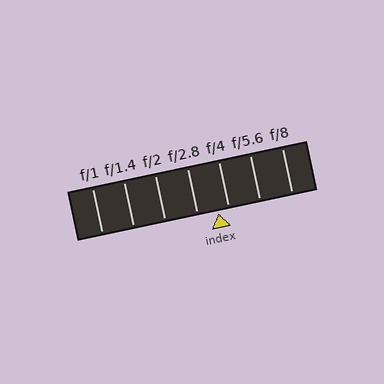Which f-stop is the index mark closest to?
The index mark is closest to f/4.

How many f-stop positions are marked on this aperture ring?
There are 7 f-stop positions marked.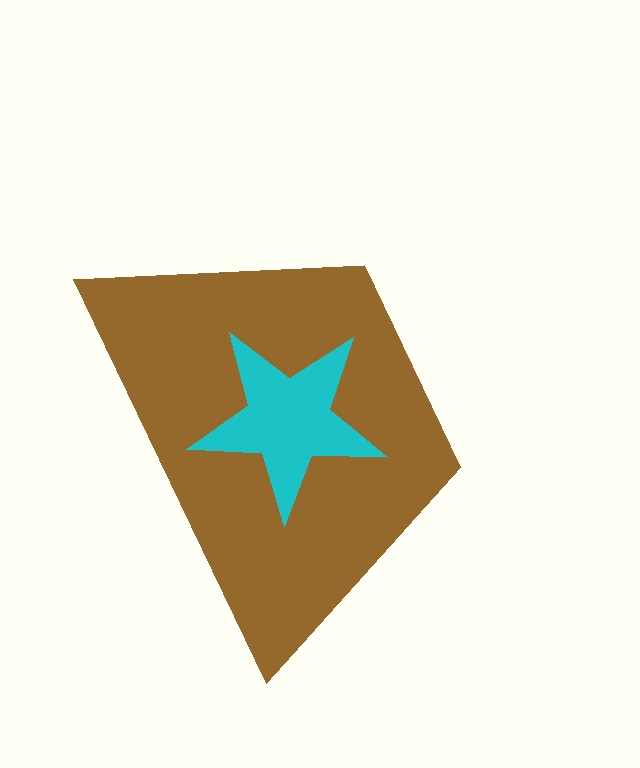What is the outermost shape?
The brown trapezoid.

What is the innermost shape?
The cyan star.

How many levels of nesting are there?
2.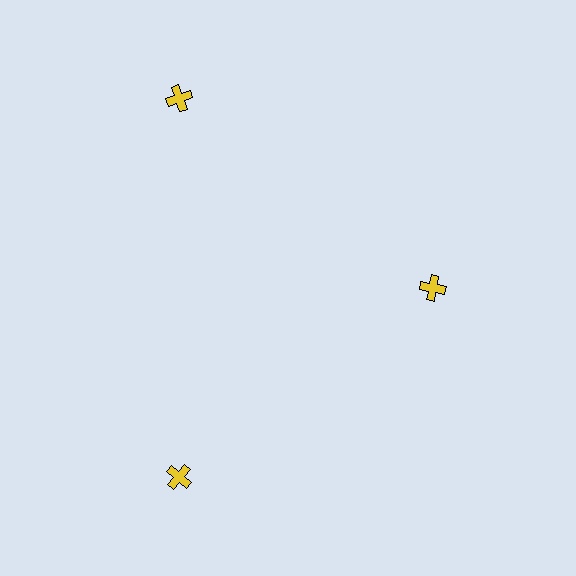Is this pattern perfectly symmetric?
No. The 3 yellow crosses are arranged in a ring, but one element near the 3 o'clock position is pulled inward toward the center, breaking the 3-fold rotational symmetry.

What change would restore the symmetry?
The symmetry would be restored by moving it outward, back onto the ring so that all 3 crosses sit at equal angles and equal distance from the center.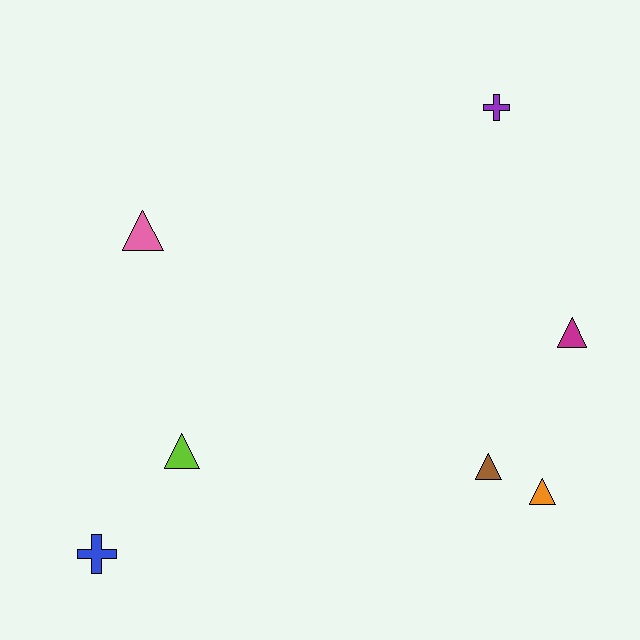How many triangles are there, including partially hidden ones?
There are 5 triangles.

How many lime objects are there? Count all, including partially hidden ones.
There is 1 lime object.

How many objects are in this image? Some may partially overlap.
There are 7 objects.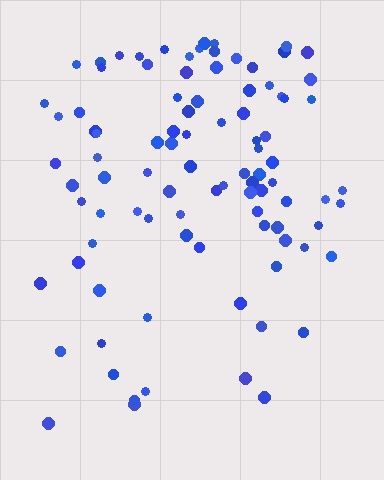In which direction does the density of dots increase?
From bottom to top, with the top side densest.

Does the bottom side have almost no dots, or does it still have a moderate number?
Still a moderate number, just noticeably fewer than the top.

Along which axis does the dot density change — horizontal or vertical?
Vertical.